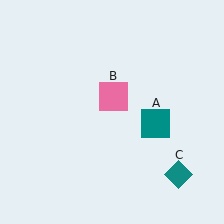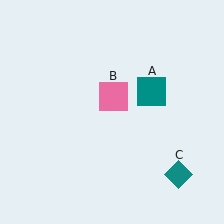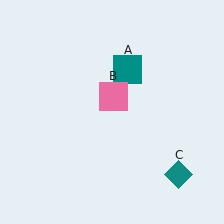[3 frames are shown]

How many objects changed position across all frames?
1 object changed position: teal square (object A).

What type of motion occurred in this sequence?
The teal square (object A) rotated counterclockwise around the center of the scene.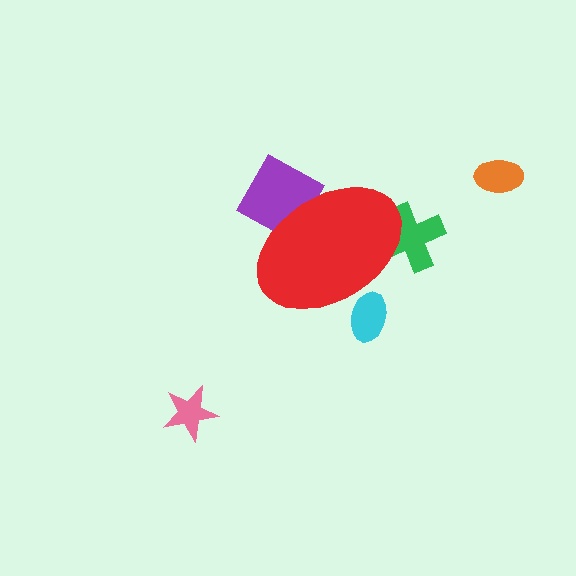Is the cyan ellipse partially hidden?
Yes, the cyan ellipse is partially hidden behind the red ellipse.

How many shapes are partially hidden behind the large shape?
3 shapes are partially hidden.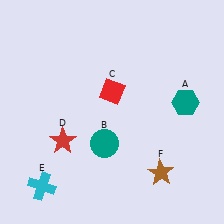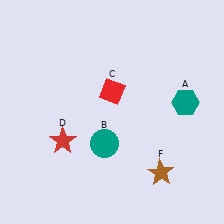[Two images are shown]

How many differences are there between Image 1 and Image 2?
There is 1 difference between the two images.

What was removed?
The cyan cross (E) was removed in Image 2.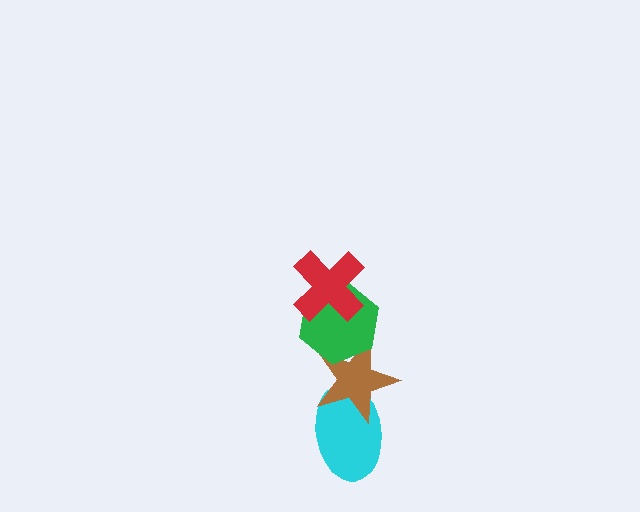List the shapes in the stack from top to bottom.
From top to bottom: the red cross, the green hexagon, the brown star, the cyan ellipse.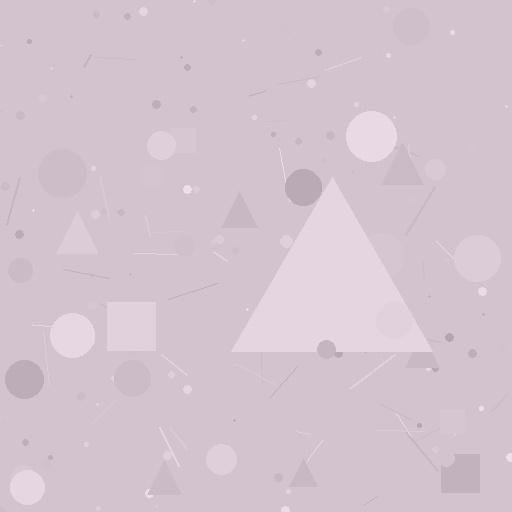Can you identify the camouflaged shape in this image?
The camouflaged shape is a triangle.